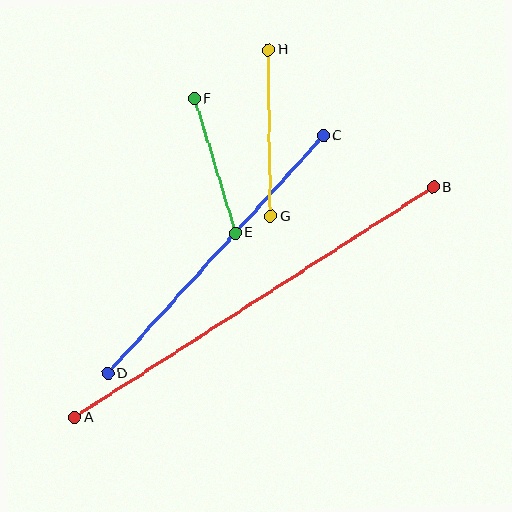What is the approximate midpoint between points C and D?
The midpoint is at approximately (216, 254) pixels.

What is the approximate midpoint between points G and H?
The midpoint is at approximately (270, 133) pixels.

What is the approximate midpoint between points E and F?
The midpoint is at approximately (215, 166) pixels.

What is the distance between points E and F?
The distance is approximately 141 pixels.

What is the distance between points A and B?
The distance is approximately 426 pixels.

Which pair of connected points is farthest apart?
Points A and B are farthest apart.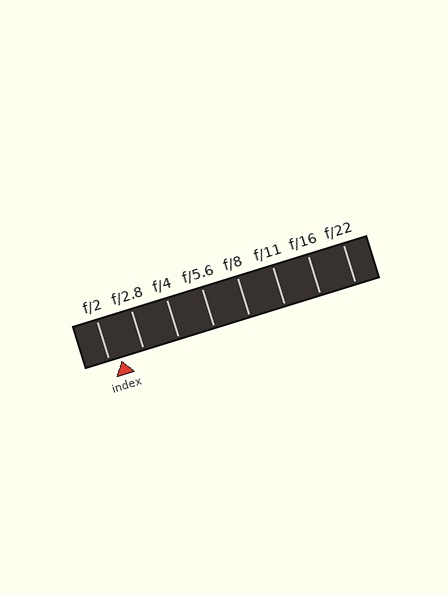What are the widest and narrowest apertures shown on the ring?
The widest aperture shown is f/2 and the narrowest is f/22.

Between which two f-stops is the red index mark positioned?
The index mark is between f/2 and f/2.8.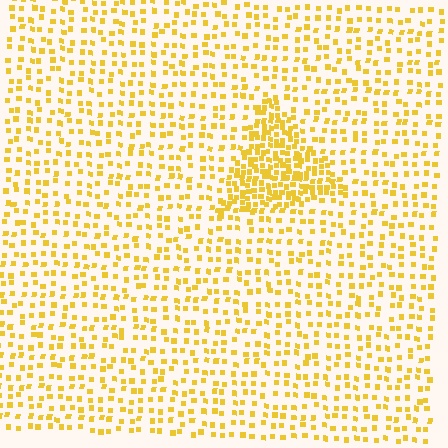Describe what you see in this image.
The image contains small yellow elements arranged at two different densities. A triangle-shaped region is visible where the elements are more densely packed than the surrounding area.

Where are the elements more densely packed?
The elements are more densely packed inside the triangle boundary.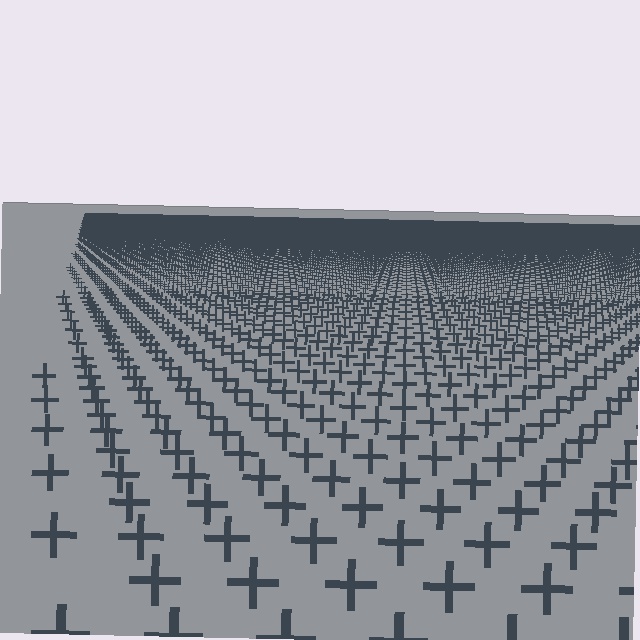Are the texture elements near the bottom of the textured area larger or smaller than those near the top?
Larger. Near the bottom, elements are closer to the viewer and appear at a bigger on-screen size.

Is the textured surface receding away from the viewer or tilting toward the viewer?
The surface is receding away from the viewer. Texture elements get smaller and denser toward the top.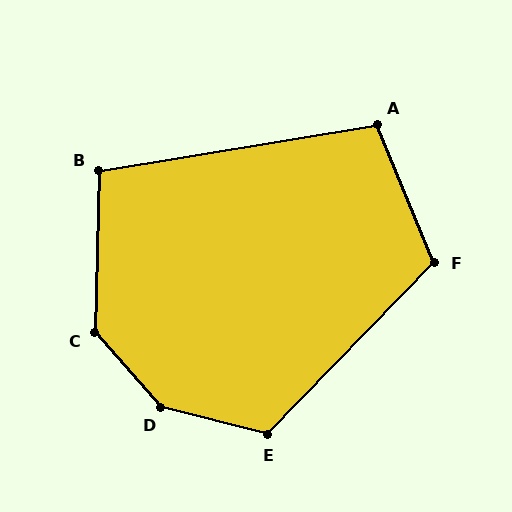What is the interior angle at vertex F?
Approximately 113 degrees (obtuse).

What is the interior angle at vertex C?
Approximately 137 degrees (obtuse).